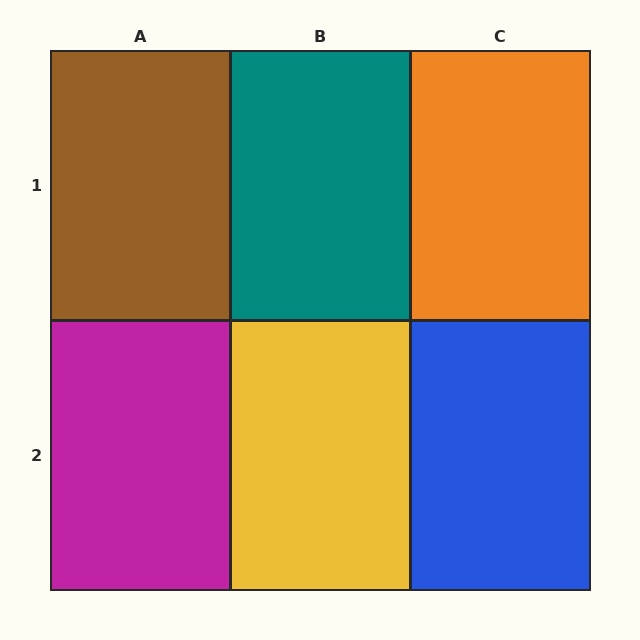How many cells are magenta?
1 cell is magenta.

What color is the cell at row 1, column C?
Orange.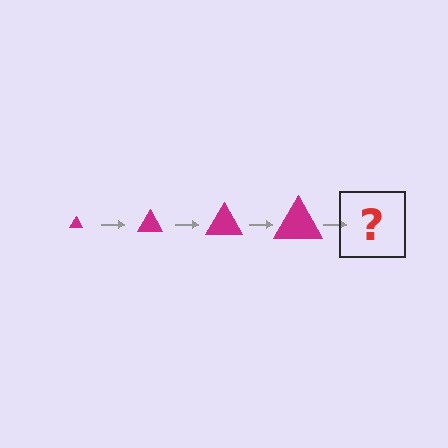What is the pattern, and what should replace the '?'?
The pattern is that the triangle gets progressively larger each step. The '?' should be a magenta triangle, larger than the previous one.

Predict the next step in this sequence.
The next step is a magenta triangle, larger than the previous one.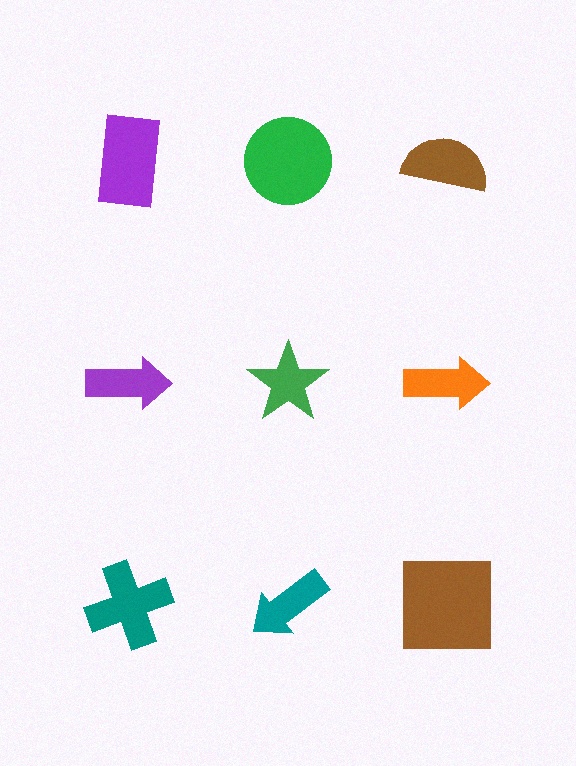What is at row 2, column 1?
A purple arrow.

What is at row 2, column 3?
An orange arrow.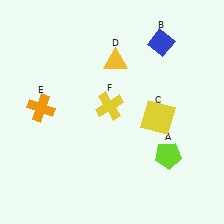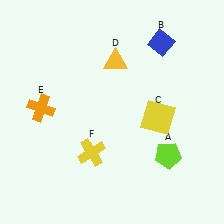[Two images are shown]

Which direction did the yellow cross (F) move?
The yellow cross (F) moved down.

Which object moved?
The yellow cross (F) moved down.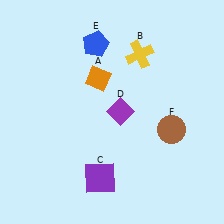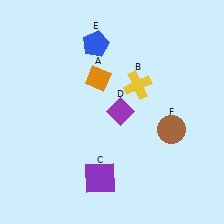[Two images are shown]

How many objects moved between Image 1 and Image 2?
1 object moved between the two images.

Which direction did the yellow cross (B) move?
The yellow cross (B) moved down.